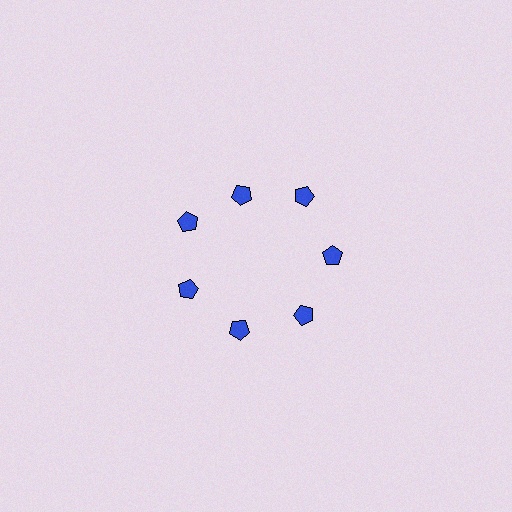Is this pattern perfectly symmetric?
No. The 7 blue pentagons are arranged in a ring, but one element near the 12 o'clock position is pulled inward toward the center, breaking the 7-fold rotational symmetry.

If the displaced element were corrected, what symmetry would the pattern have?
It would have 7-fold rotational symmetry — the pattern would map onto itself every 51 degrees.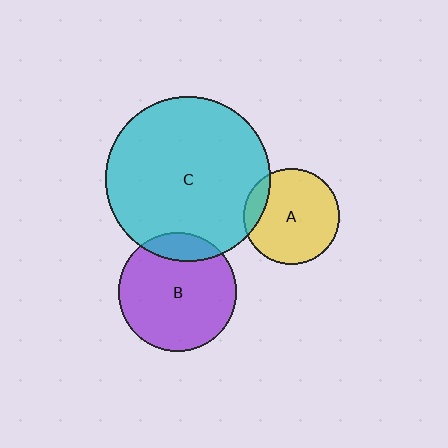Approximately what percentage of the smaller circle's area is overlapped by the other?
Approximately 15%.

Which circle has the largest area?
Circle C (cyan).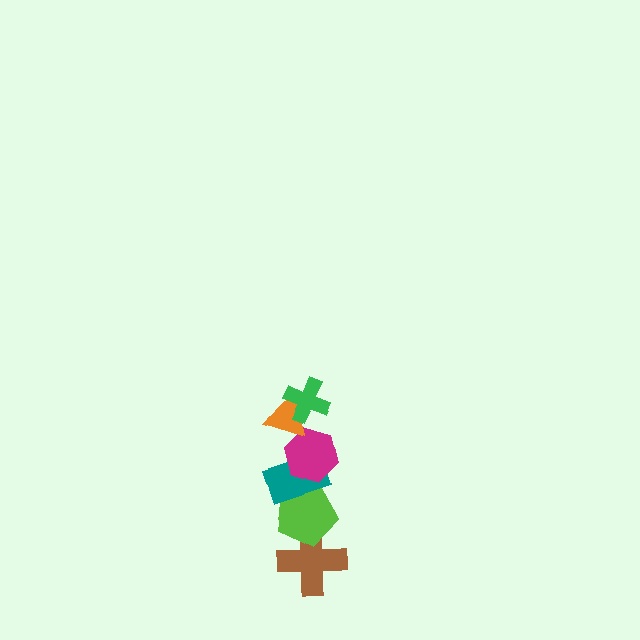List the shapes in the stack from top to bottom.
From top to bottom: the green cross, the orange triangle, the magenta hexagon, the teal rectangle, the lime pentagon, the brown cross.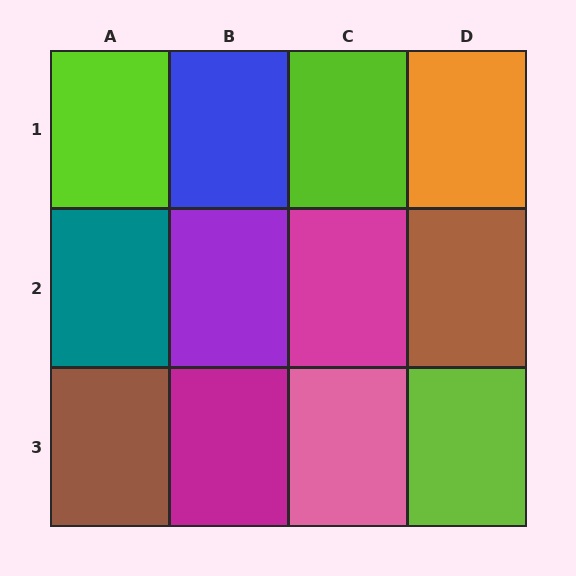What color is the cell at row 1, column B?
Blue.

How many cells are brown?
2 cells are brown.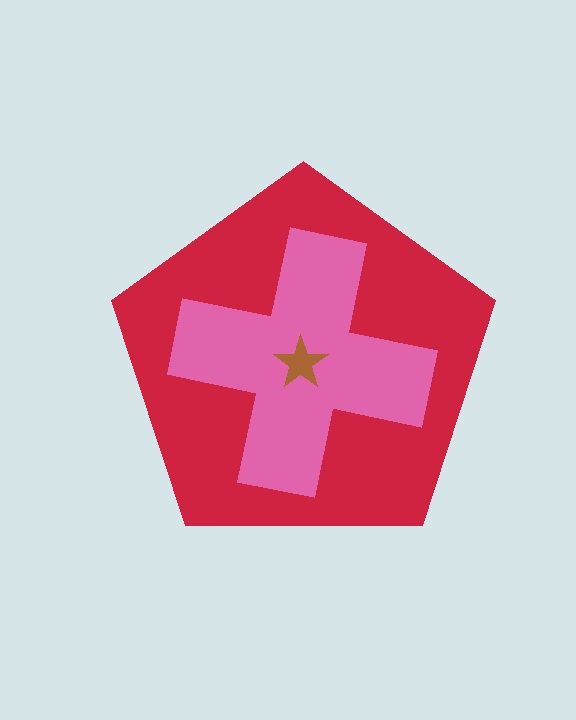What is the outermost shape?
The red pentagon.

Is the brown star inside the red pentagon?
Yes.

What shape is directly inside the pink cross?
The brown star.